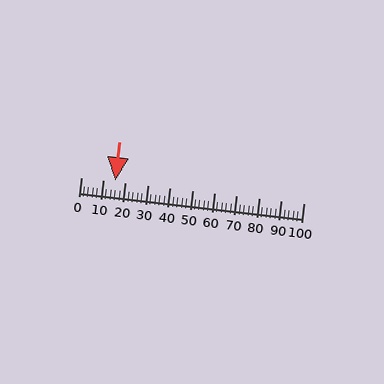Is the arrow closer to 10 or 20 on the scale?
The arrow is closer to 20.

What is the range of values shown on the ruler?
The ruler shows values from 0 to 100.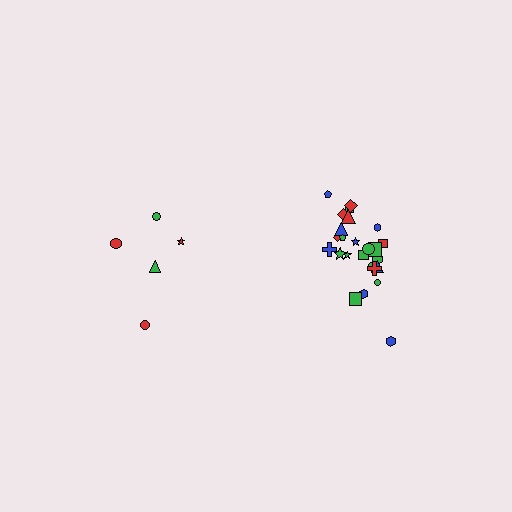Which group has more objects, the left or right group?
The right group.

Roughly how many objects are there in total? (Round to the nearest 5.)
Roughly 30 objects in total.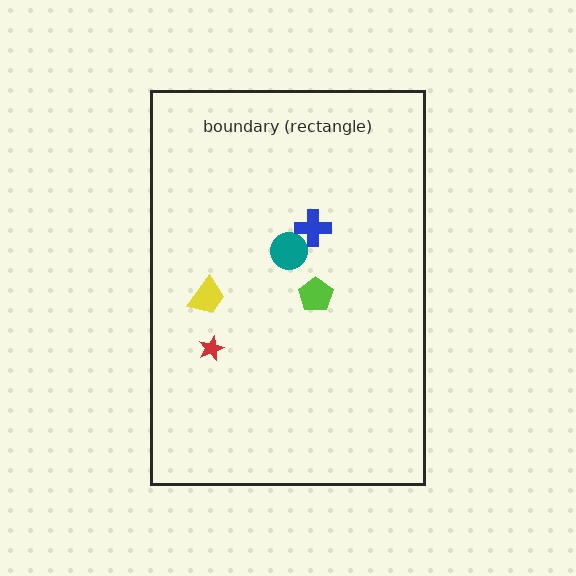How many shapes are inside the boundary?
5 inside, 0 outside.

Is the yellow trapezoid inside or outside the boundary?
Inside.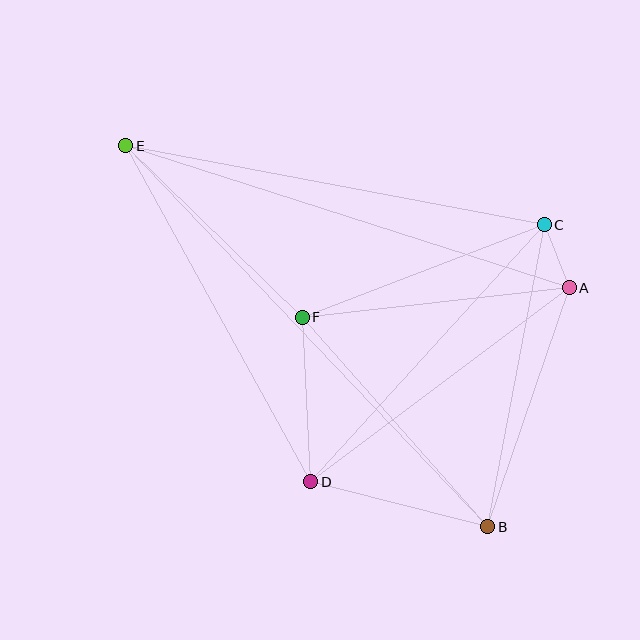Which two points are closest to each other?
Points A and C are closest to each other.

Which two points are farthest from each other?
Points B and E are farthest from each other.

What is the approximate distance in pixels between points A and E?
The distance between A and E is approximately 466 pixels.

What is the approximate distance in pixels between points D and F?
The distance between D and F is approximately 165 pixels.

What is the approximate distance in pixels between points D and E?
The distance between D and E is approximately 383 pixels.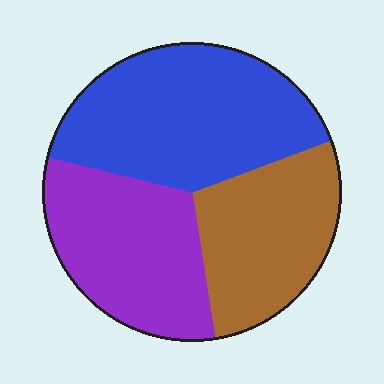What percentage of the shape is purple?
Purple takes up between a quarter and a half of the shape.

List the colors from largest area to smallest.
From largest to smallest: blue, purple, brown.